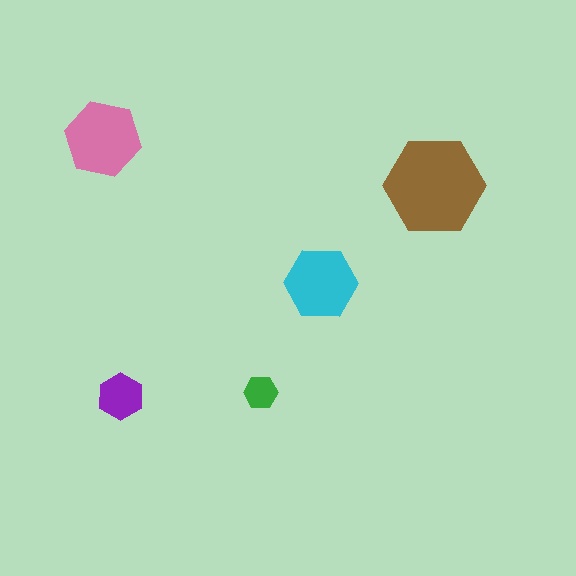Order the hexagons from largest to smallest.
the brown one, the pink one, the cyan one, the purple one, the green one.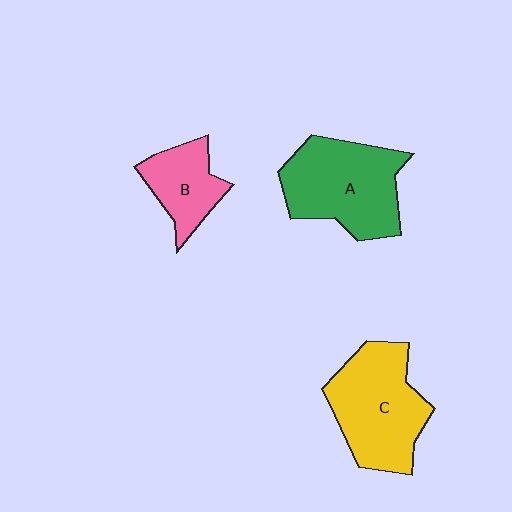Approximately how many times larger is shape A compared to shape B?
Approximately 1.9 times.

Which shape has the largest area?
Shape A (green).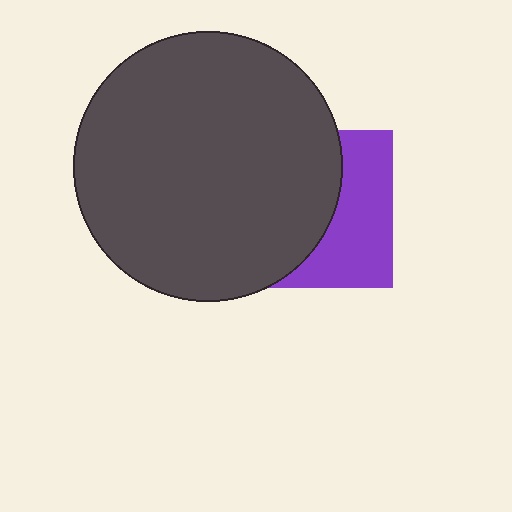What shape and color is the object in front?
The object in front is a dark gray circle.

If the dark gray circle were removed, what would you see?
You would see the complete purple square.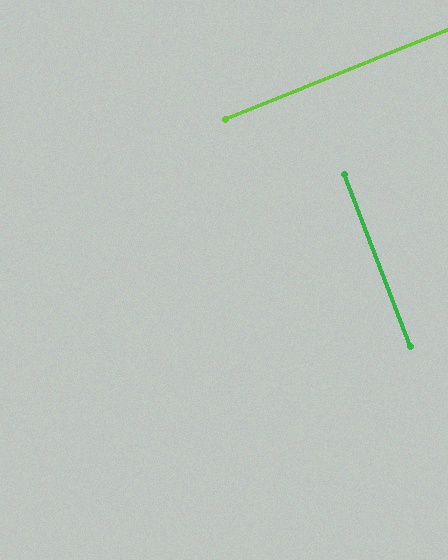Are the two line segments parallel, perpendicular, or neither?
Perpendicular — they meet at approximately 89°.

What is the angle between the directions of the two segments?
Approximately 89 degrees.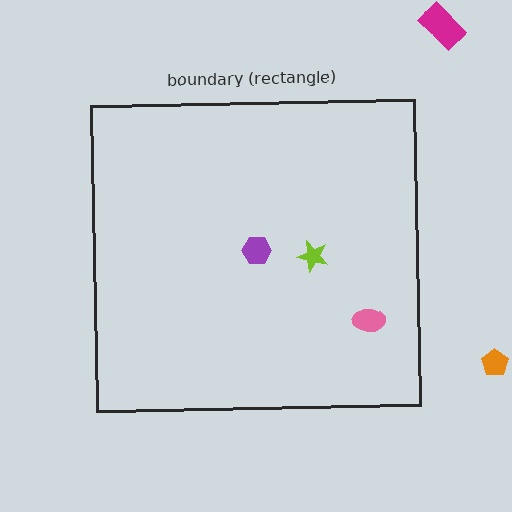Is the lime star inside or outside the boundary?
Inside.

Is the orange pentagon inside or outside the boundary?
Outside.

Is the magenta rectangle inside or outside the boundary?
Outside.